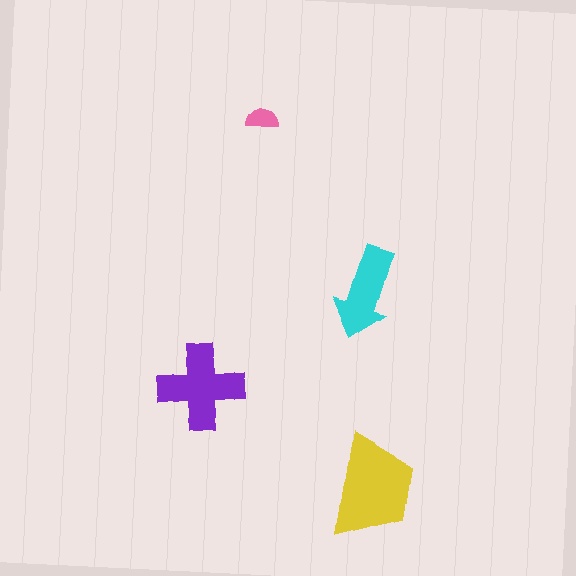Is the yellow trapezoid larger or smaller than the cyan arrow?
Larger.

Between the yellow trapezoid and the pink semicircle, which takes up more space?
The yellow trapezoid.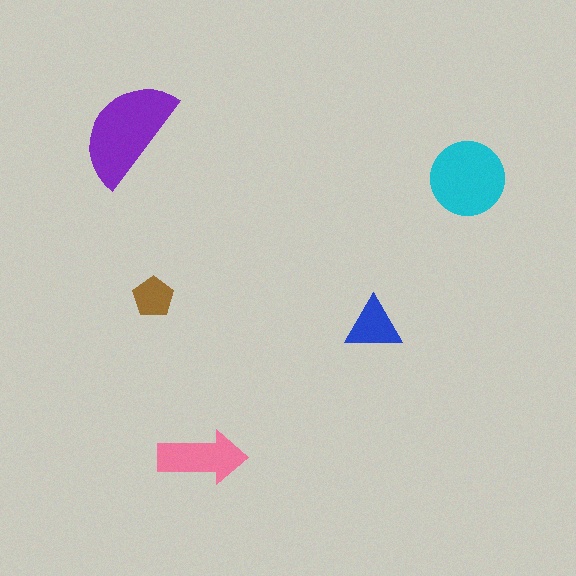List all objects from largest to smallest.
The purple semicircle, the cyan circle, the pink arrow, the blue triangle, the brown pentagon.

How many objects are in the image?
There are 5 objects in the image.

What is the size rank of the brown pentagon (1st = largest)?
5th.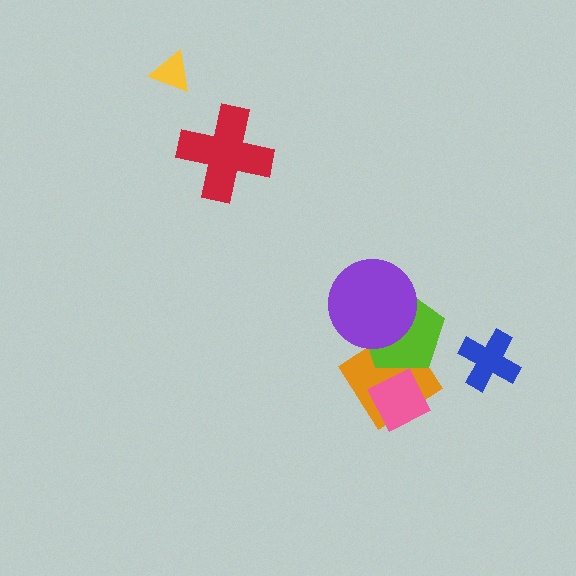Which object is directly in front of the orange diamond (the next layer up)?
The lime pentagon is directly in front of the orange diamond.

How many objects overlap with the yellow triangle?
0 objects overlap with the yellow triangle.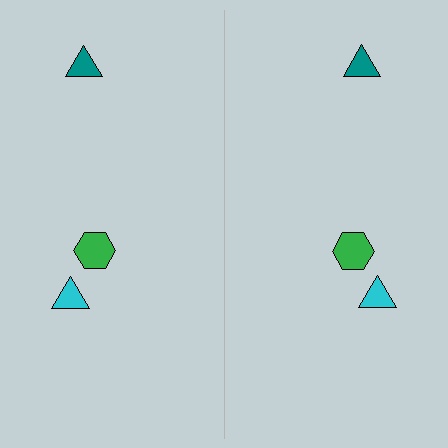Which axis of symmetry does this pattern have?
The pattern has a vertical axis of symmetry running through the center of the image.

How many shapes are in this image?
There are 6 shapes in this image.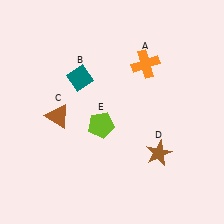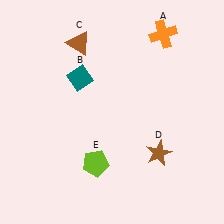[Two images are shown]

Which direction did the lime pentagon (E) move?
The lime pentagon (E) moved down.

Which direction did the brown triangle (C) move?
The brown triangle (C) moved up.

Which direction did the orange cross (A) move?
The orange cross (A) moved up.